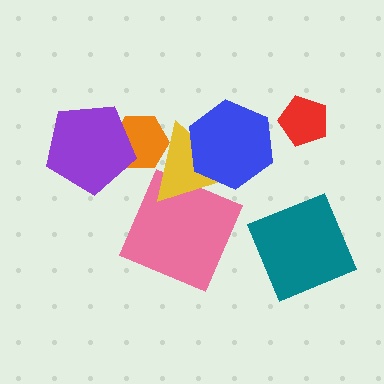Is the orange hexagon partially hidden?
Yes, it is partially covered by another shape.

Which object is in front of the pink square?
The yellow triangle is in front of the pink square.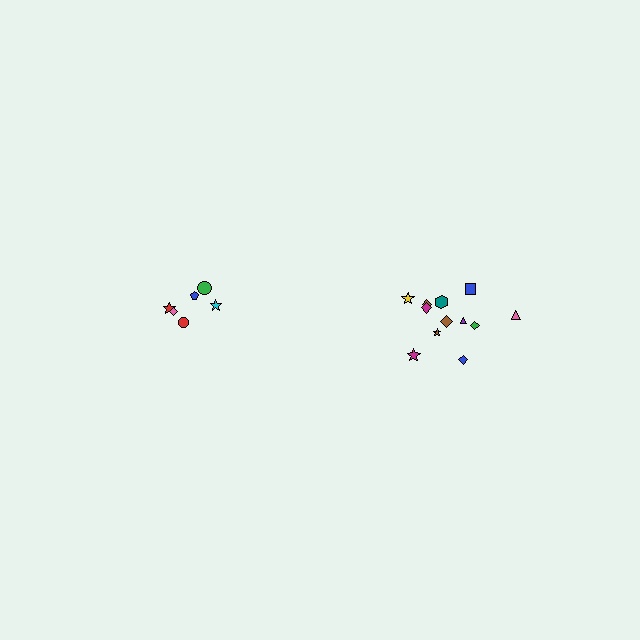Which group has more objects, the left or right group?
The right group.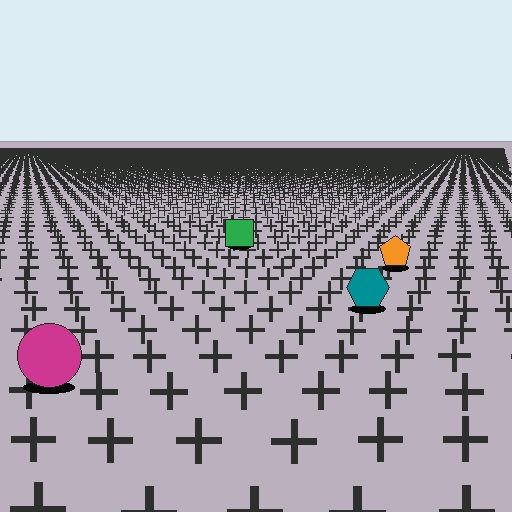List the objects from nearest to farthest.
From nearest to farthest: the magenta circle, the teal hexagon, the orange pentagon, the green square.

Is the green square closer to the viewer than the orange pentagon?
No. The orange pentagon is closer — you can tell from the texture gradient: the ground texture is coarser near it.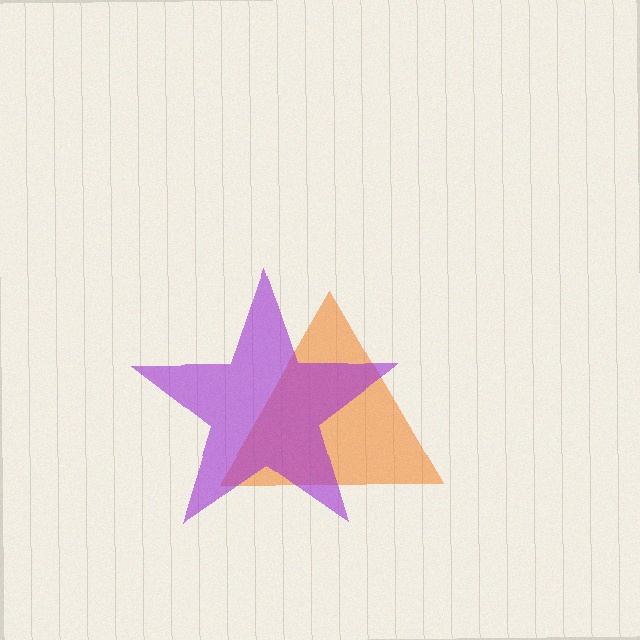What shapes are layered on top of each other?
The layered shapes are: an orange triangle, a purple star.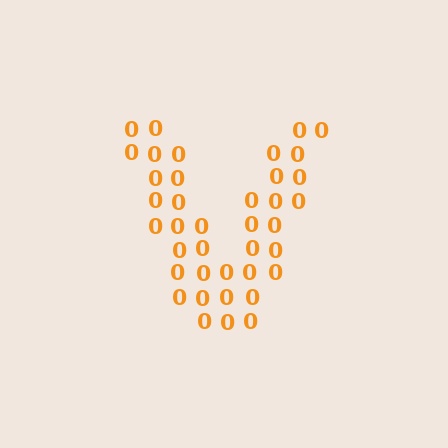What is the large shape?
The large shape is the letter V.